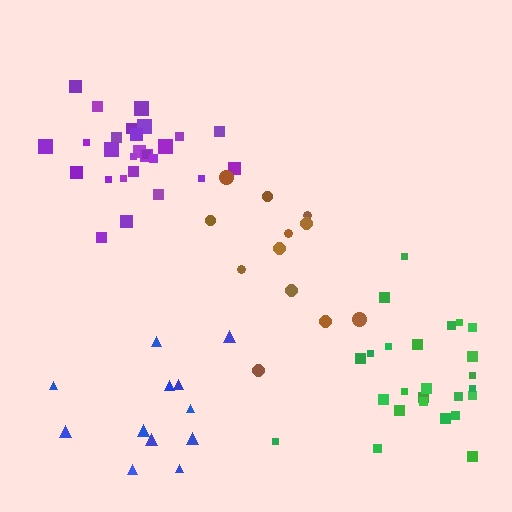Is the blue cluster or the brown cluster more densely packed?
Blue.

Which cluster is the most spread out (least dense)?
Brown.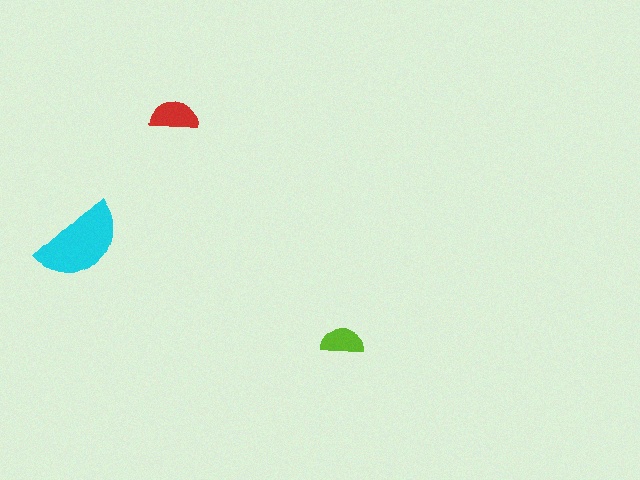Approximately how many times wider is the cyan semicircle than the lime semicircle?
About 2 times wider.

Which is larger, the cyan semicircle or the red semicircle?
The cyan one.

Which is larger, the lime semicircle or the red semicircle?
The red one.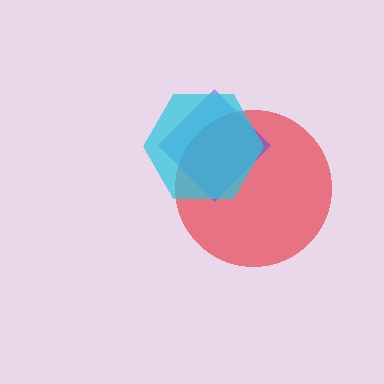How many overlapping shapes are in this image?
There are 3 overlapping shapes in the image.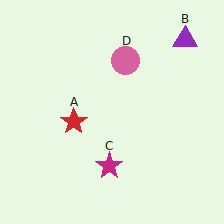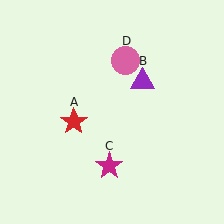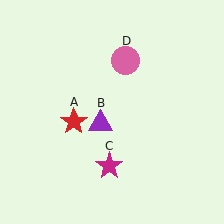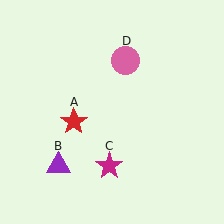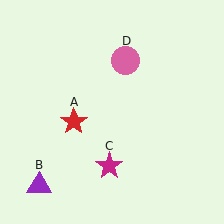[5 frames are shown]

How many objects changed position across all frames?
1 object changed position: purple triangle (object B).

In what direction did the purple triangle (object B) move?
The purple triangle (object B) moved down and to the left.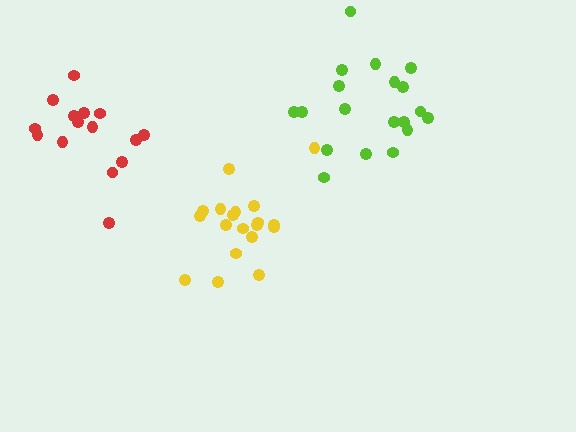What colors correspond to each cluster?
The clusters are colored: red, lime, yellow.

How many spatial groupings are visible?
There are 3 spatial groupings.